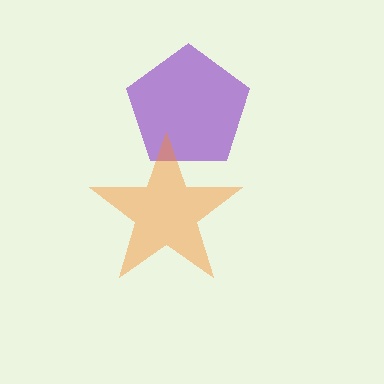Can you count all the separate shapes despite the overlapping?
Yes, there are 2 separate shapes.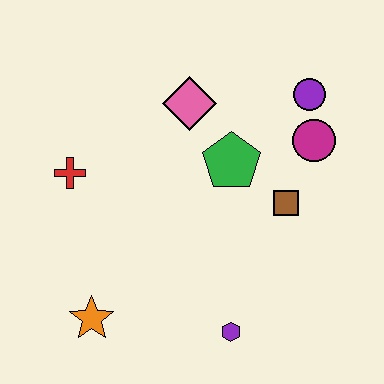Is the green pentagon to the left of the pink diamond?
No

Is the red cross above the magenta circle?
No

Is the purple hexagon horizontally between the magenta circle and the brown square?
No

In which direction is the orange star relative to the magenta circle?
The orange star is to the left of the magenta circle.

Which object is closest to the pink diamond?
The green pentagon is closest to the pink diamond.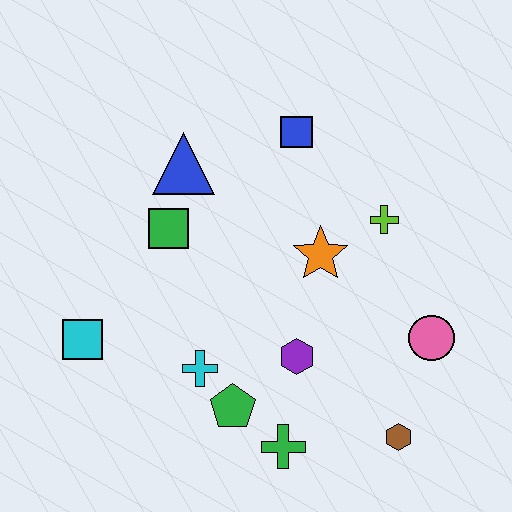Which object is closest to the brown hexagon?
The pink circle is closest to the brown hexagon.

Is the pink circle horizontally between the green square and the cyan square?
No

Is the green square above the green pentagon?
Yes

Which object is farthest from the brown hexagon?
The blue triangle is farthest from the brown hexagon.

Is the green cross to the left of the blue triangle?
No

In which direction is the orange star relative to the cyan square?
The orange star is to the right of the cyan square.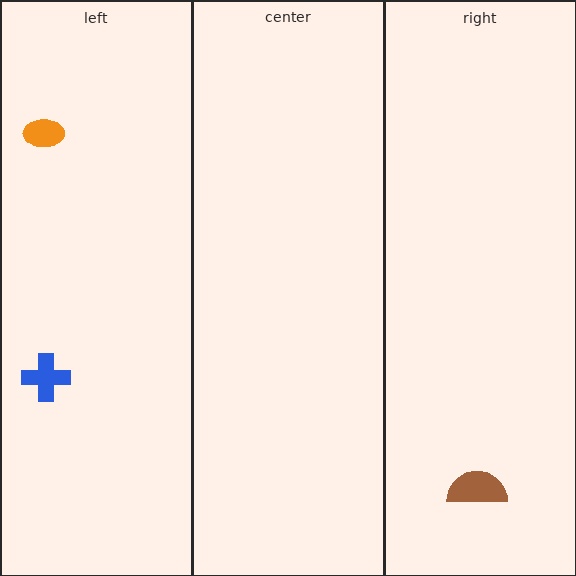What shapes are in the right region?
The brown semicircle.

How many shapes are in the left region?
2.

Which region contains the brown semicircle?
The right region.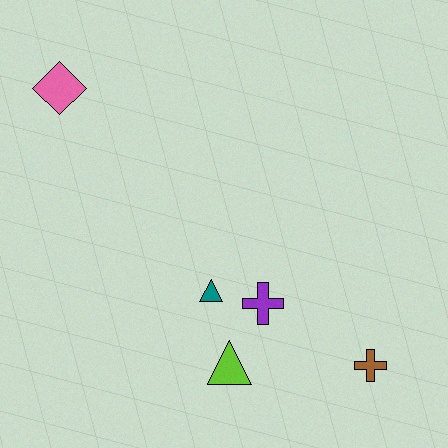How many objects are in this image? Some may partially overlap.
There are 5 objects.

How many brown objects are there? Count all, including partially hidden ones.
There is 1 brown object.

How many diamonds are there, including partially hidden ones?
There is 1 diamond.